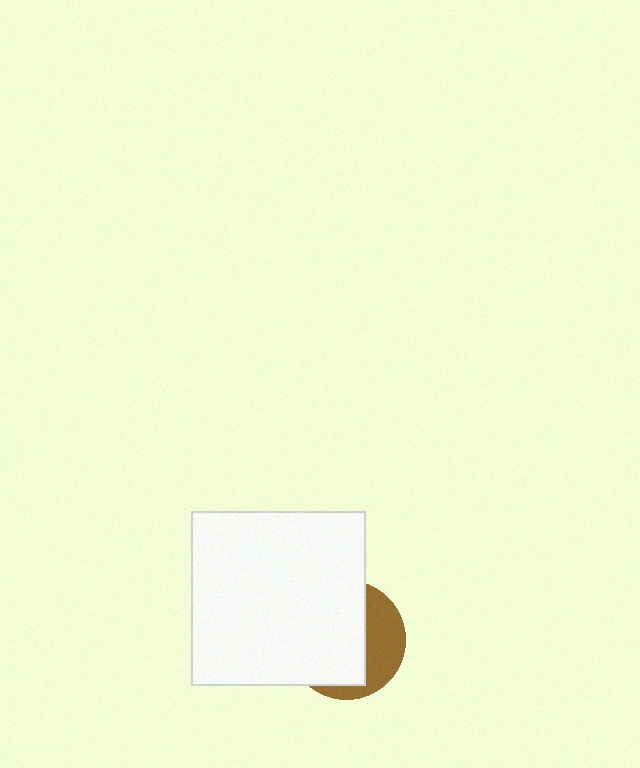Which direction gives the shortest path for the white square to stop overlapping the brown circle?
Moving left gives the shortest separation.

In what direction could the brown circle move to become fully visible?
The brown circle could move right. That would shift it out from behind the white square entirely.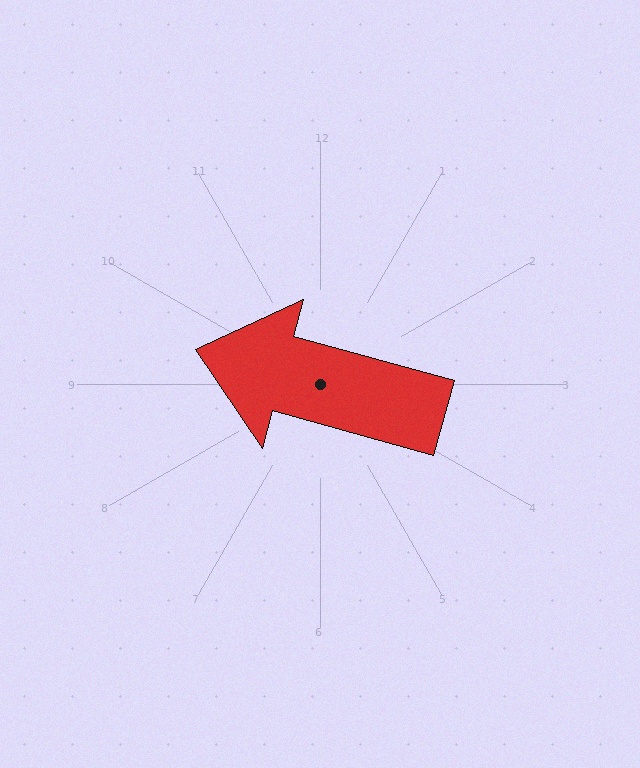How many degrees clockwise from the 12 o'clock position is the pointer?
Approximately 285 degrees.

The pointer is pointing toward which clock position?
Roughly 10 o'clock.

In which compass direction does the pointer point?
West.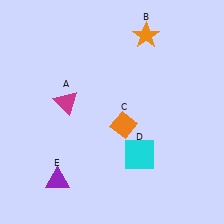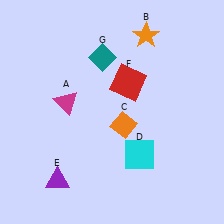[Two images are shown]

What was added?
A red square (F), a teal diamond (G) were added in Image 2.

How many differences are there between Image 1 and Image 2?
There are 2 differences between the two images.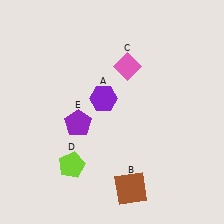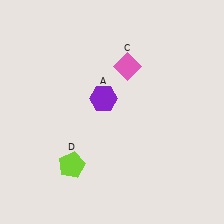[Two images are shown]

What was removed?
The brown square (B), the purple pentagon (E) were removed in Image 2.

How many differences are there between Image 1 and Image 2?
There are 2 differences between the two images.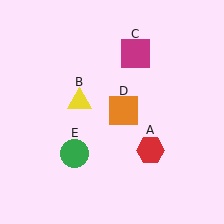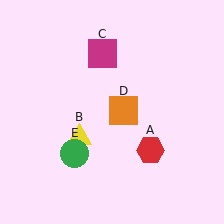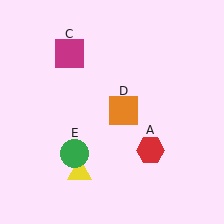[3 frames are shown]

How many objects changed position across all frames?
2 objects changed position: yellow triangle (object B), magenta square (object C).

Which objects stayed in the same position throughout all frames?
Red hexagon (object A) and orange square (object D) and green circle (object E) remained stationary.